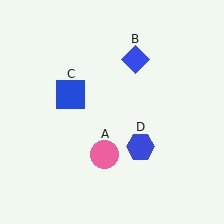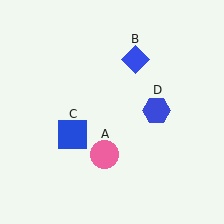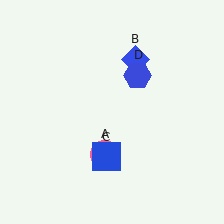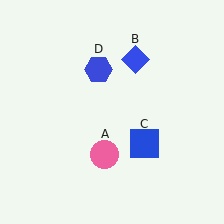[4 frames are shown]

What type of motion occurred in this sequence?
The blue square (object C), blue hexagon (object D) rotated counterclockwise around the center of the scene.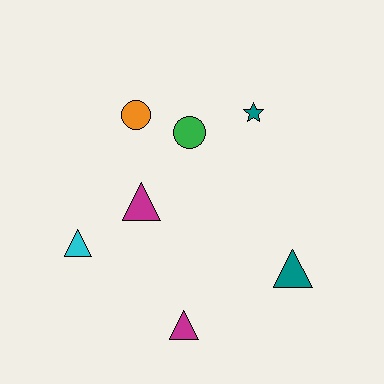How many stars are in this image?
There is 1 star.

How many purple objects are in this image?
There are no purple objects.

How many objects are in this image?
There are 7 objects.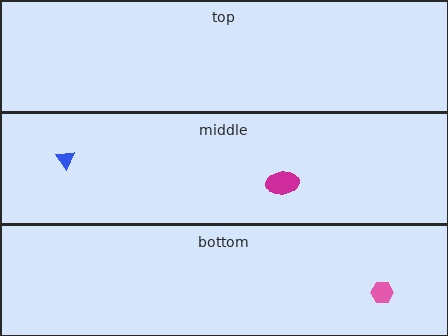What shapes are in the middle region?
The blue triangle, the magenta ellipse.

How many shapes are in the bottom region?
1.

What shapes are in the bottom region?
The pink hexagon.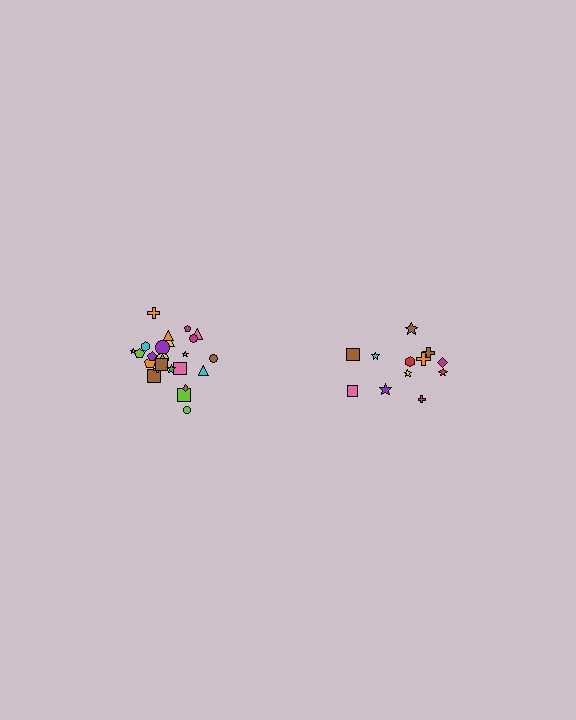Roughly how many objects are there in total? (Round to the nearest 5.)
Roughly 35 objects in total.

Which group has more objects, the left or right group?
The left group.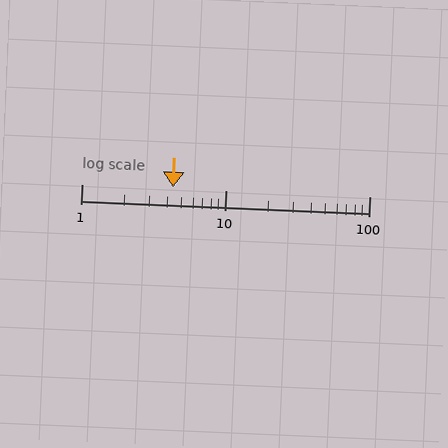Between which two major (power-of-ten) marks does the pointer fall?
The pointer is between 1 and 10.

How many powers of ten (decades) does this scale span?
The scale spans 2 decades, from 1 to 100.